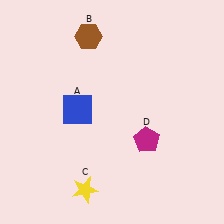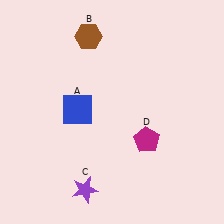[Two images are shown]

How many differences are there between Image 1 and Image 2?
There is 1 difference between the two images.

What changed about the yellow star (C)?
In Image 1, C is yellow. In Image 2, it changed to purple.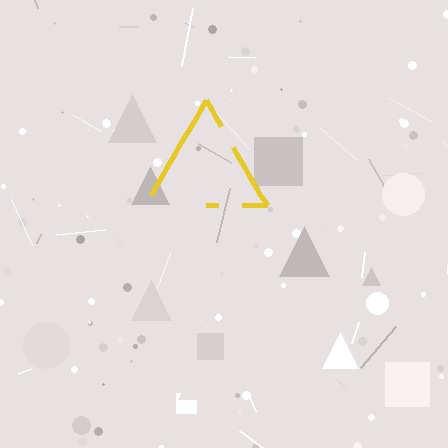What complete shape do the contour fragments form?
The contour fragments form a triangle.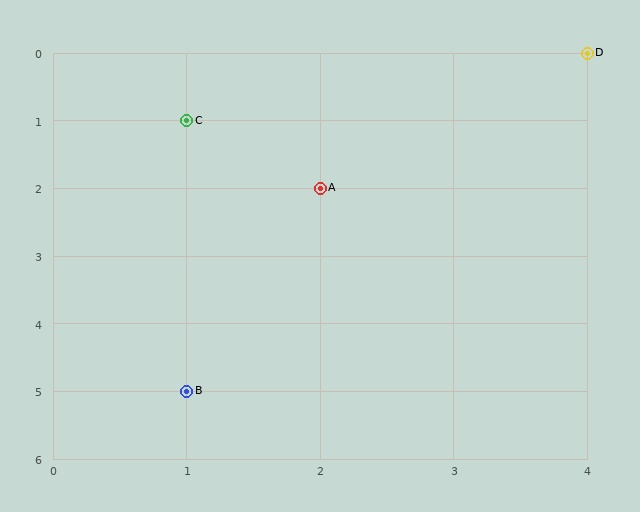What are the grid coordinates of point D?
Point D is at grid coordinates (4, 0).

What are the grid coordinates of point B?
Point B is at grid coordinates (1, 5).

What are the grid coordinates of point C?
Point C is at grid coordinates (1, 1).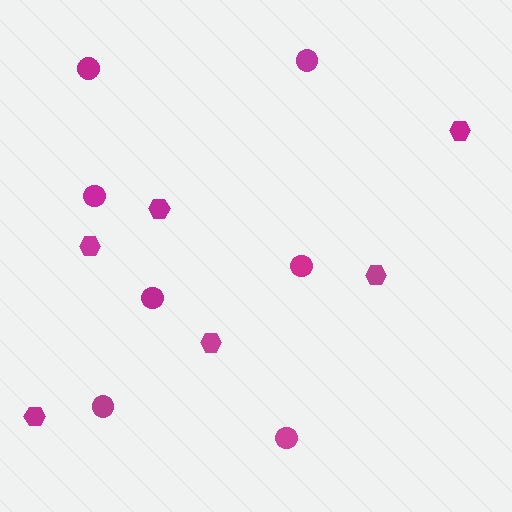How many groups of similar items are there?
There are 2 groups: one group of circles (7) and one group of hexagons (6).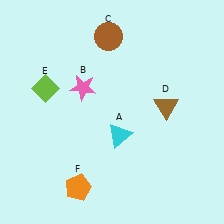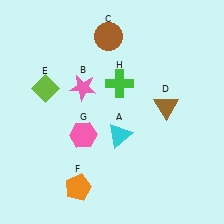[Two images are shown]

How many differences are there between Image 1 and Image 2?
There are 2 differences between the two images.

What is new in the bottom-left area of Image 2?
A pink hexagon (G) was added in the bottom-left area of Image 2.